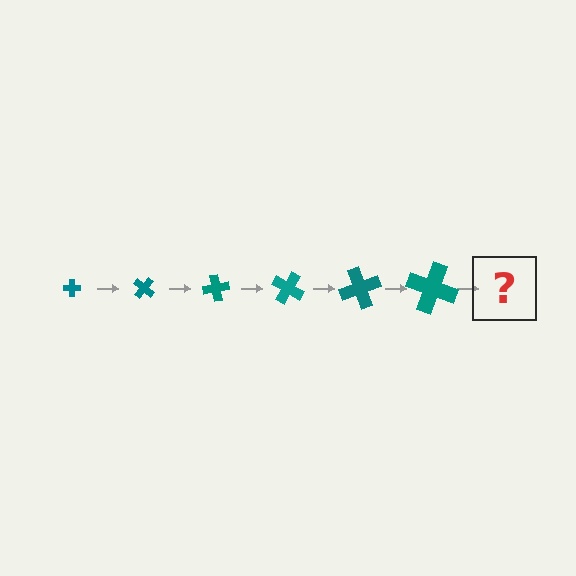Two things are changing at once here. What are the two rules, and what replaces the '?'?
The two rules are that the cross grows larger each step and it rotates 40 degrees each step. The '?' should be a cross, larger than the previous one and rotated 240 degrees from the start.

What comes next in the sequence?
The next element should be a cross, larger than the previous one and rotated 240 degrees from the start.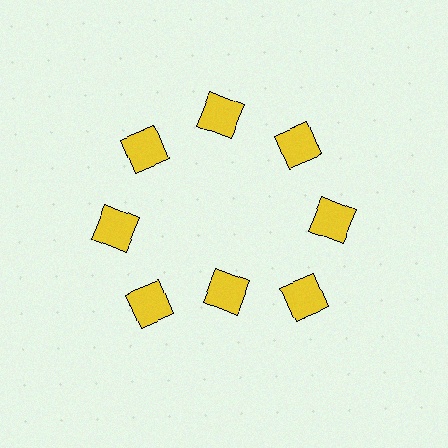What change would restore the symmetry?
The symmetry would be restored by moving it outward, back onto the ring so that all 8 squares sit at equal angles and equal distance from the center.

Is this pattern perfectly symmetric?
No. The 8 yellow squares are arranged in a ring, but one element near the 6 o'clock position is pulled inward toward the center, breaking the 8-fold rotational symmetry.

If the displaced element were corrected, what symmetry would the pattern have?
It would have 8-fold rotational symmetry — the pattern would map onto itself every 45 degrees.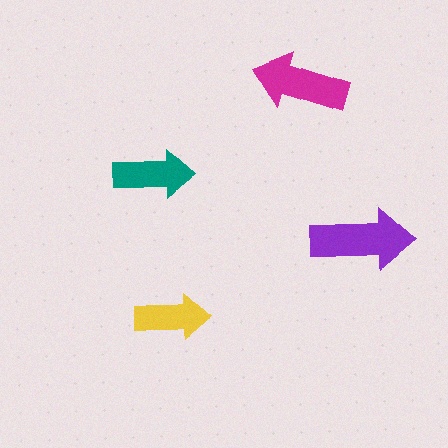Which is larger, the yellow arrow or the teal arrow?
The teal one.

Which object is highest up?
The magenta arrow is topmost.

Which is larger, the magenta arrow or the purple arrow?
The purple one.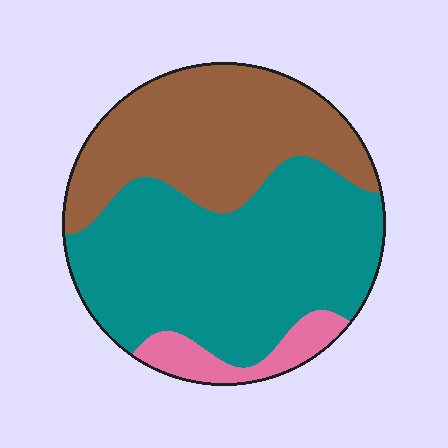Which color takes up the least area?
Pink, at roughly 10%.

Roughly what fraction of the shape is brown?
Brown covers 37% of the shape.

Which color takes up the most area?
Teal, at roughly 55%.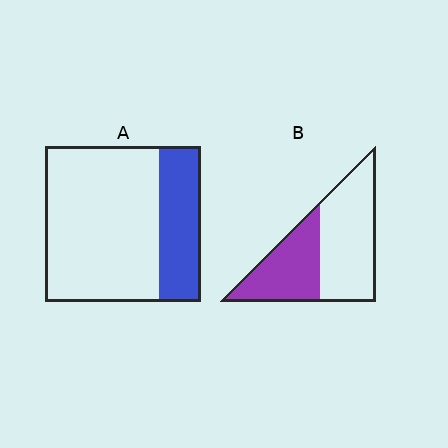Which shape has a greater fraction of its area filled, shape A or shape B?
Shape B.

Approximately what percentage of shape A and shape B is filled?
A is approximately 25% and B is approximately 40%.